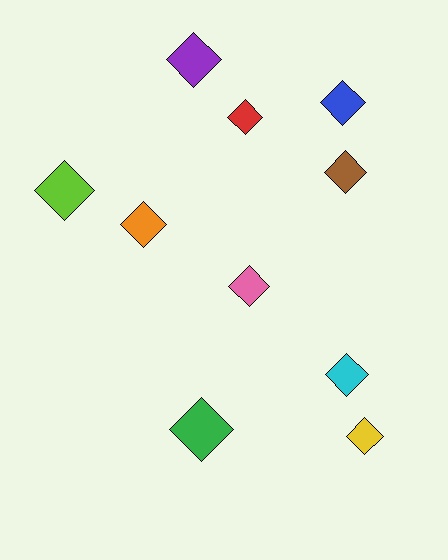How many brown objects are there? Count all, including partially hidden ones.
There is 1 brown object.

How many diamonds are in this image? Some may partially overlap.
There are 10 diamonds.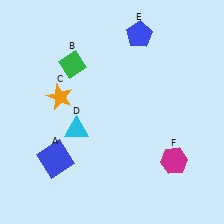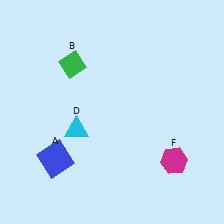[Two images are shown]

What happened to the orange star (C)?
The orange star (C) was removed in Image 2. It was in the top-left area of Image 1.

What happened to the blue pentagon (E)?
The blue pentagon (E) was removed in Image 2. It was in the top-right area of Image 1.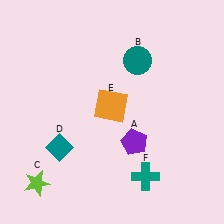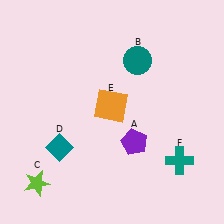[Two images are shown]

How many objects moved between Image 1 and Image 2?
1 object moved between the two images.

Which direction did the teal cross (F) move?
The teal cross (F) moved right.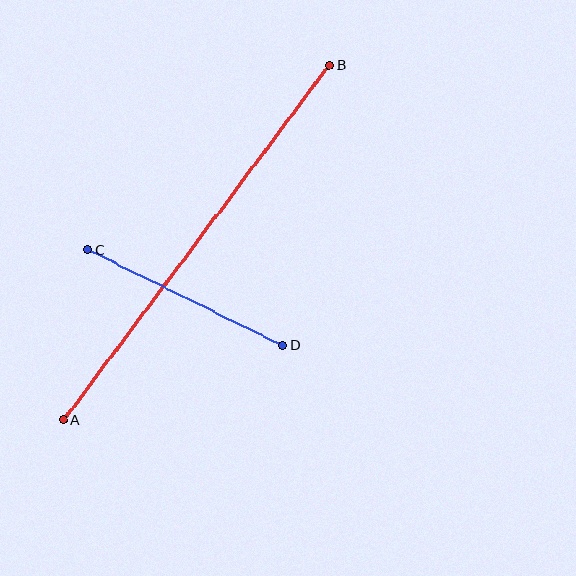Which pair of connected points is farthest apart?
Points A and B are farthest apart.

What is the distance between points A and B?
The distance is approximately 443 pixels.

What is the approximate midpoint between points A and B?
The midpoint is at approximately (197, 242) pixels.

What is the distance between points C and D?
The distance is approximately 217 pixels.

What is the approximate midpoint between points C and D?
The midpoint is at approximately (185, 297) pixels.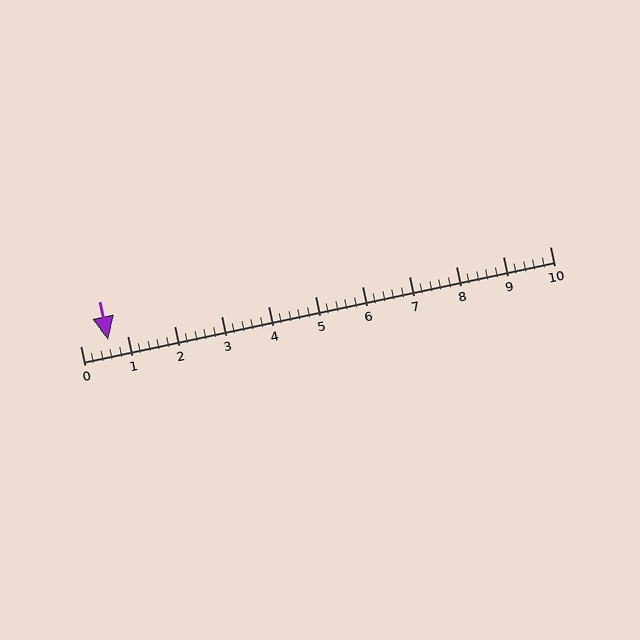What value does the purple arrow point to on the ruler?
The purple arrow points to approximately 0.6.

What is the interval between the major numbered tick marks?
The major tick marks are spaced 1 units apart.